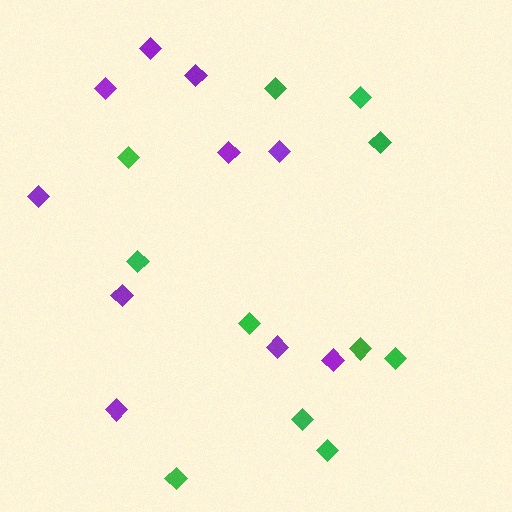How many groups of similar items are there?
There are 2 groups: one group of purple diamonds (10) and one group of green diamonds (11).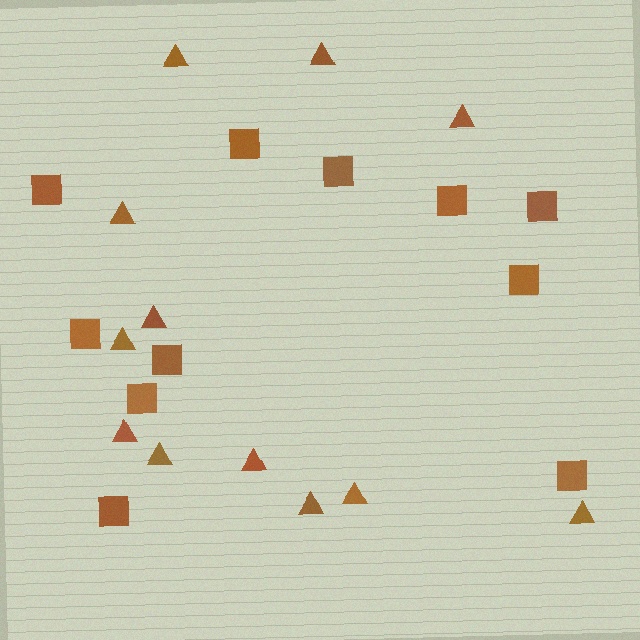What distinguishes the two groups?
There are 2 groups: one group of squares (11) and one group of triangles (12).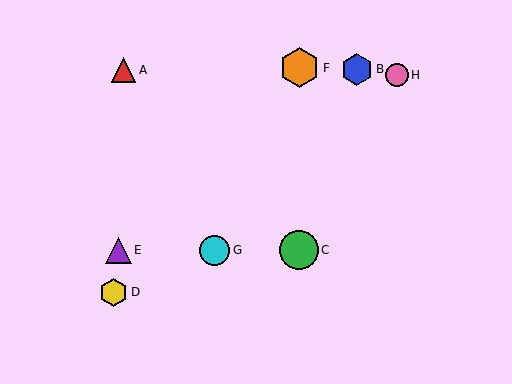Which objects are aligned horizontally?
Objects C, E, G are aligned horizontally.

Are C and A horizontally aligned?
No, C is at y≈250 and A is at y≈70.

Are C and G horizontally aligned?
Yes, both are at y≈250.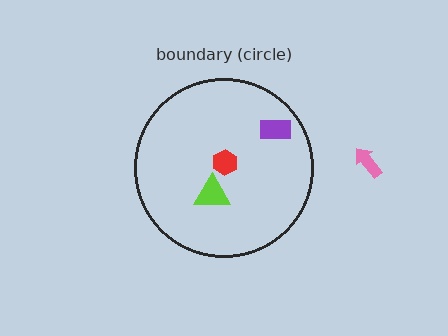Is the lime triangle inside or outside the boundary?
Inside.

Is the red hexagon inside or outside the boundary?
Inside.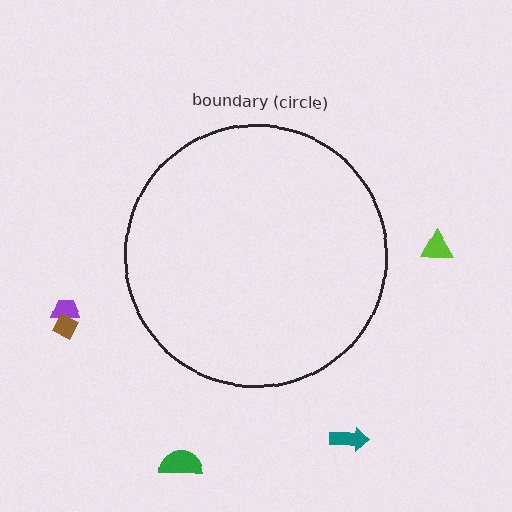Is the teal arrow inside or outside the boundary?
Outside.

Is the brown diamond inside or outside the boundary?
Outside.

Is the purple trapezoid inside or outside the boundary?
Outside.